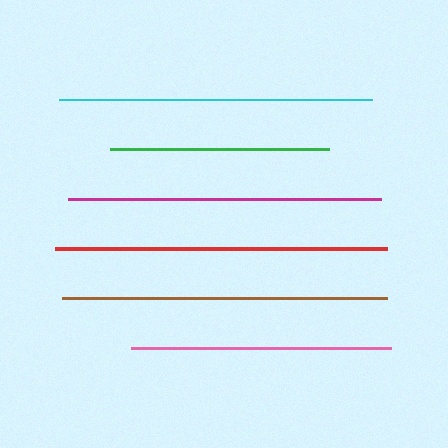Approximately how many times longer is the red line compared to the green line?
The red line is approximately 1.5 times the length of the green line.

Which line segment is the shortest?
The green line is the shortest at approximately 219 pixels.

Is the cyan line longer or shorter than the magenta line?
The cyan line is longer than the magenta line.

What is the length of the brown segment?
The brown segment is approximately 325 pixels long.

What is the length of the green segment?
The green segment is approximately 219 pixels long.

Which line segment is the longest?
The red line is the longest at approximately 332 pixels.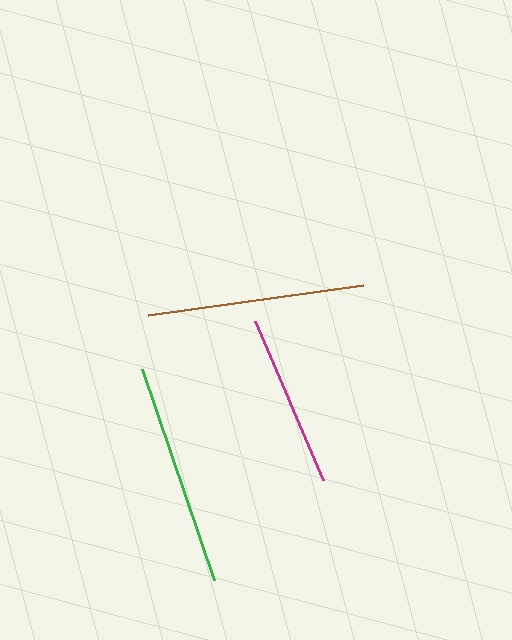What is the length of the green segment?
The green segment is approximately 223 pixels long.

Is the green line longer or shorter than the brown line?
The green line is longer than the brown line.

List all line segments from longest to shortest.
From longest to shortest: green, brown, magenta.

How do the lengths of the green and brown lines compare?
The green and brown lines are approximately the same length.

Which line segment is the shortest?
The magenta line is the shortest at approximately 173 pixels.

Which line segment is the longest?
The green line is the longest at approximately 223 pixels.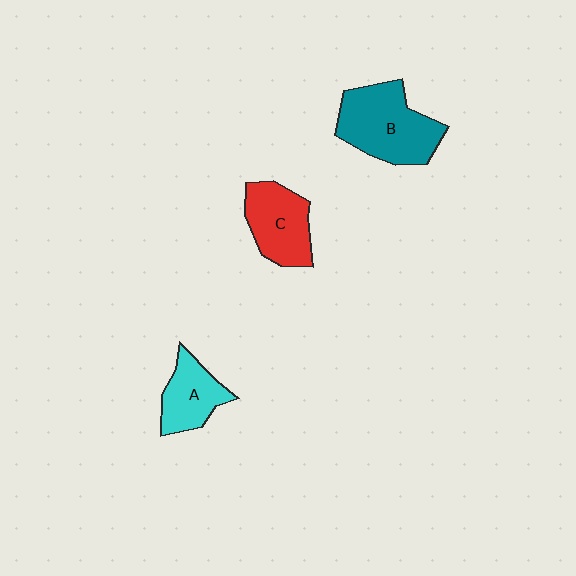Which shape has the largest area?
Shape B (teal).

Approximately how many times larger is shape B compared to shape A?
Approximately 1.7 times.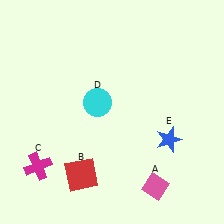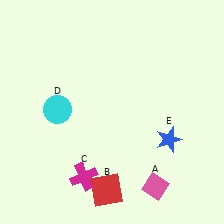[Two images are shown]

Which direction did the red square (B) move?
The red square (B) moved right.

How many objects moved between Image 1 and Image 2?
3 objects moved between the two images.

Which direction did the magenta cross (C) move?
The magenta cross (C) moved right.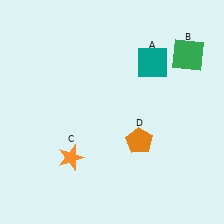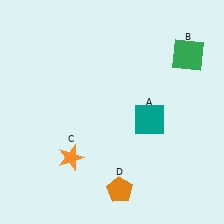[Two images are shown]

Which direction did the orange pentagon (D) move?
The orange pentagon (D) moved down.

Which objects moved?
The objects that moved are: the teal square (A), the orange pentagon (D).